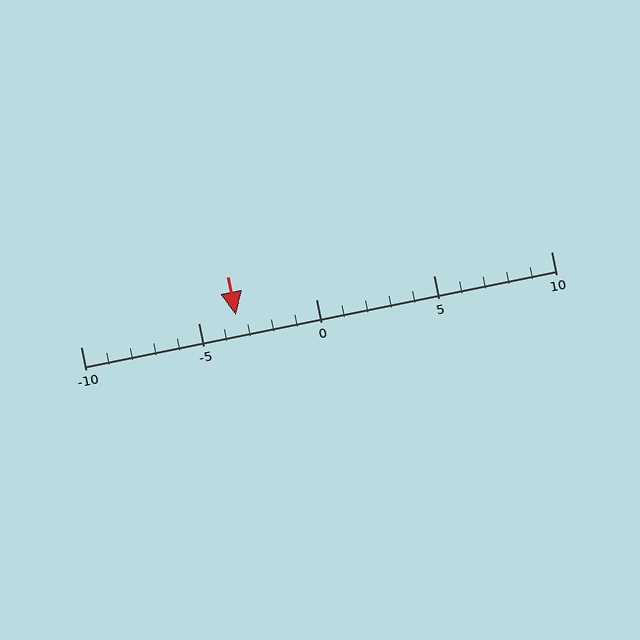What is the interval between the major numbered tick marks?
The major tick marks are spaced 5 units apart.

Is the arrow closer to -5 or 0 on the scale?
The arrow is closer to -5.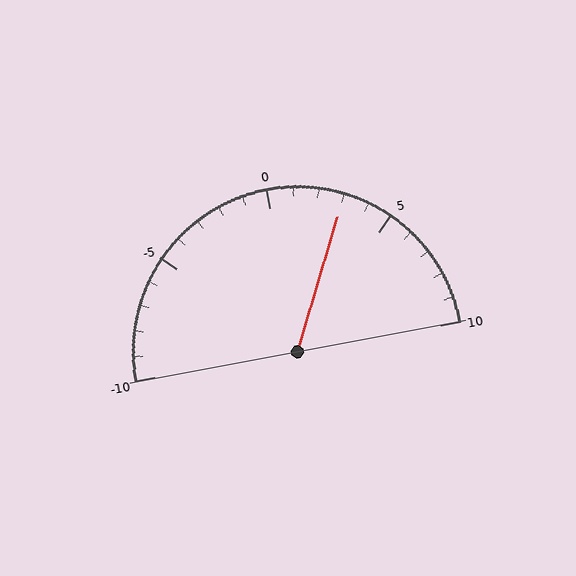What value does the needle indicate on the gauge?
The needle indicates approximately 3.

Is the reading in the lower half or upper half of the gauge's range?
The reading is in the upper half of the range (-10 to 10).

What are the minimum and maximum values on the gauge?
The gauge ranges from -10 to 10.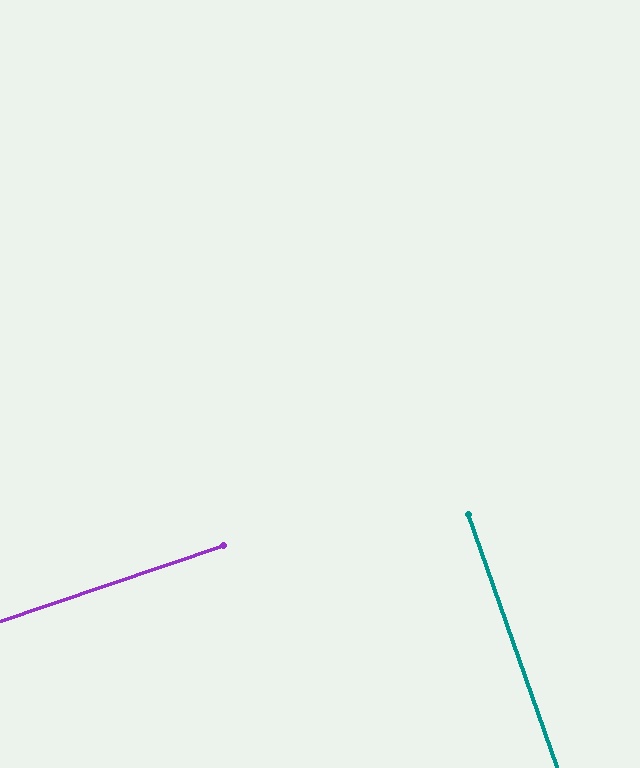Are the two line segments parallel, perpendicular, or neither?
Perpendicular — they meet at approximately 89°.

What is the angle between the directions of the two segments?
Approximately 89 degrees.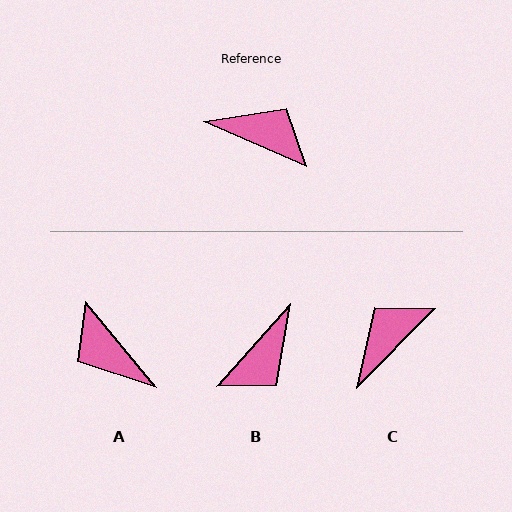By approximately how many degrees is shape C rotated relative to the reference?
Approximately 69 degrees counter-clockwise.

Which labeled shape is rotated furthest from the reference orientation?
A, about 153 degrees away.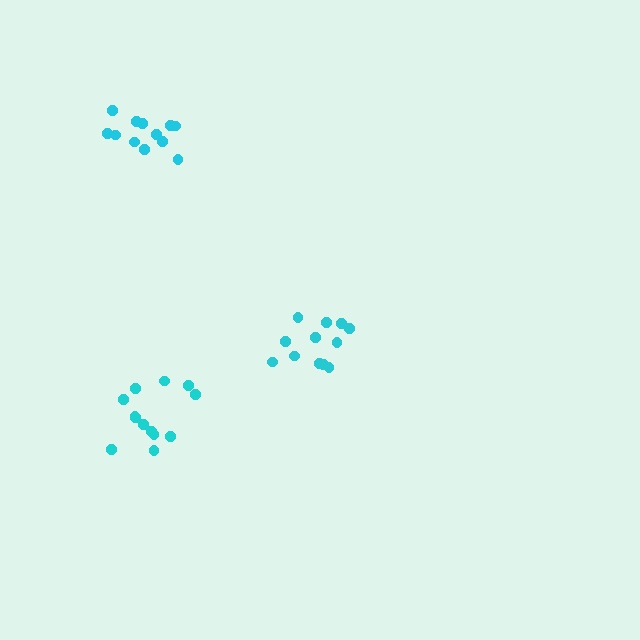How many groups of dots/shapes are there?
There are 3 groups.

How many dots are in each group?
Group 1: 13 dots, Group 2: 12 dots, Group 3: 12 dots (37 total).